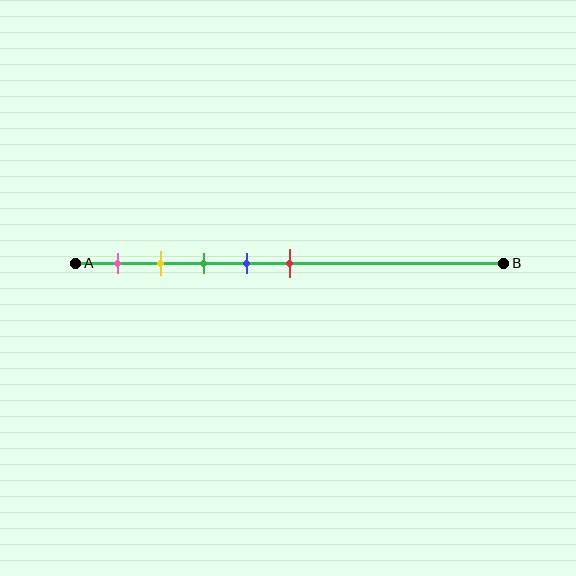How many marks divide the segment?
There are 5 marks dividing the segment.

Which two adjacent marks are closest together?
The yellow and green marks are the closest adjacent pair.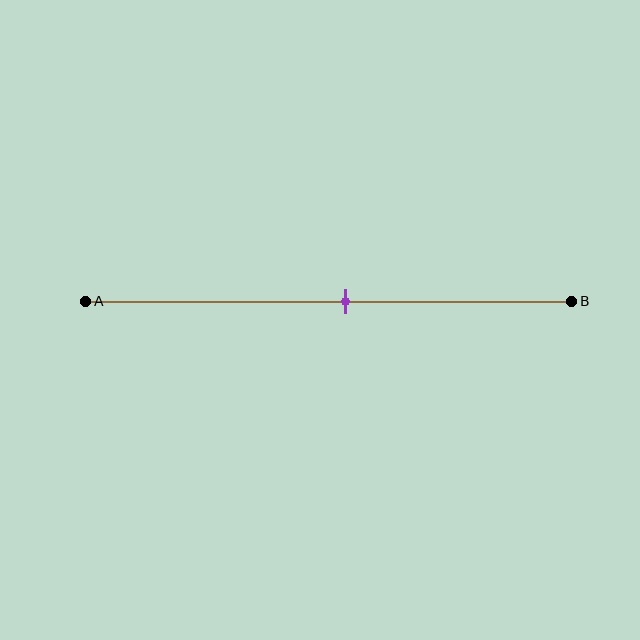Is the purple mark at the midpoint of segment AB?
No, the mark is at about 55% from A, not at the 50% midpoint.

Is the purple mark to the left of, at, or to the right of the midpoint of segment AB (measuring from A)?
The purple mark is to the right of the midpoint of segment AB.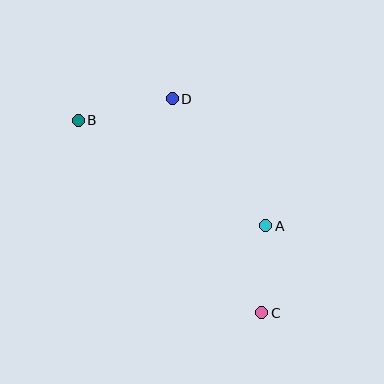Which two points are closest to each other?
Points A and C are closest to each other.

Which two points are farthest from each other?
Points B and C are farthest from each other.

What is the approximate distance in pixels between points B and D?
The distance between B and D is approximately 96 pixels.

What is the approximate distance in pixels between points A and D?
The distance between A and D is approximately 158 pixels.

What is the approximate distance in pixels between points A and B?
The distance between A and B is approximately 215 pixels.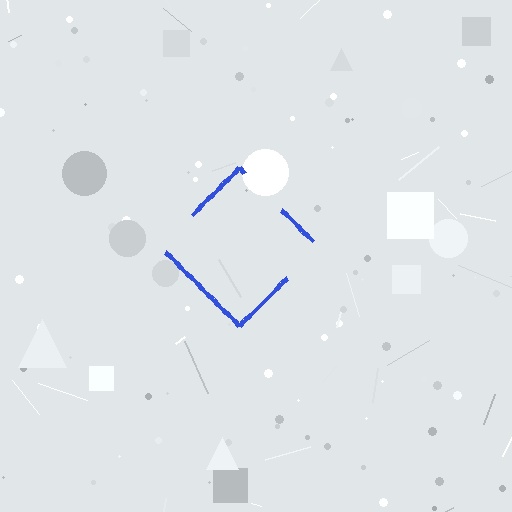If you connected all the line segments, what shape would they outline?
They would outline a diamond.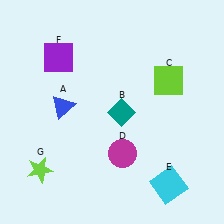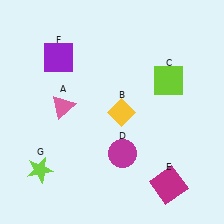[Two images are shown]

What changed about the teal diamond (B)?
In Image 1, B is teal. In Image 2, it changed to yellow.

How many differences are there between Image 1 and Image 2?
There are 3 differences between the two images.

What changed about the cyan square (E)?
In Image 1, E is cyan. In Image 2, it changed to magenta.